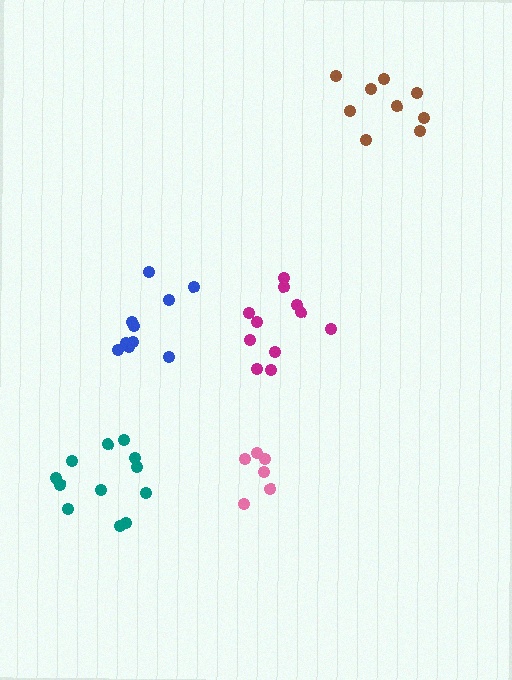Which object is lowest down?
The teal cluster is bottommost.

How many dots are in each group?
Group 1: 10 dots, Group 2: 9 dots, Group 3: 11 dots, Group 4: 6 dots, Group 5: 12 dots (48 total).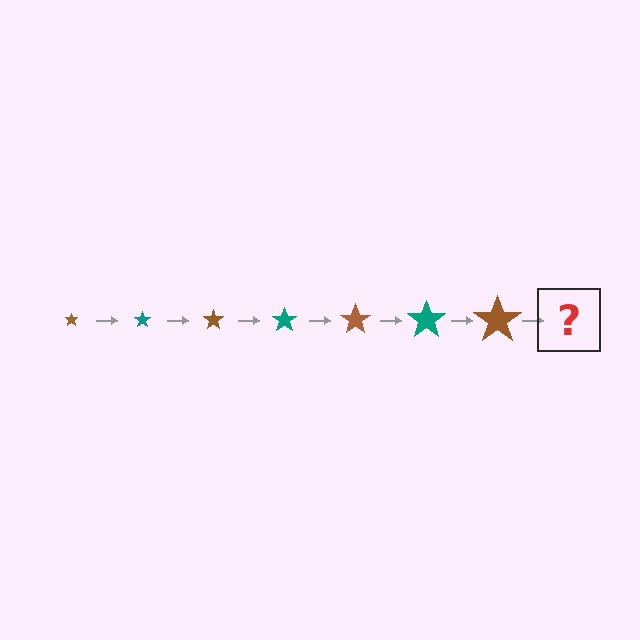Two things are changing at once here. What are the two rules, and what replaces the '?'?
The two rules are that the star grows larger each step and the color cycles through brown and teal. The '?' should be a teal star, larger than the previous one.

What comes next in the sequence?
The next element should be a teal star, larger than the previous one.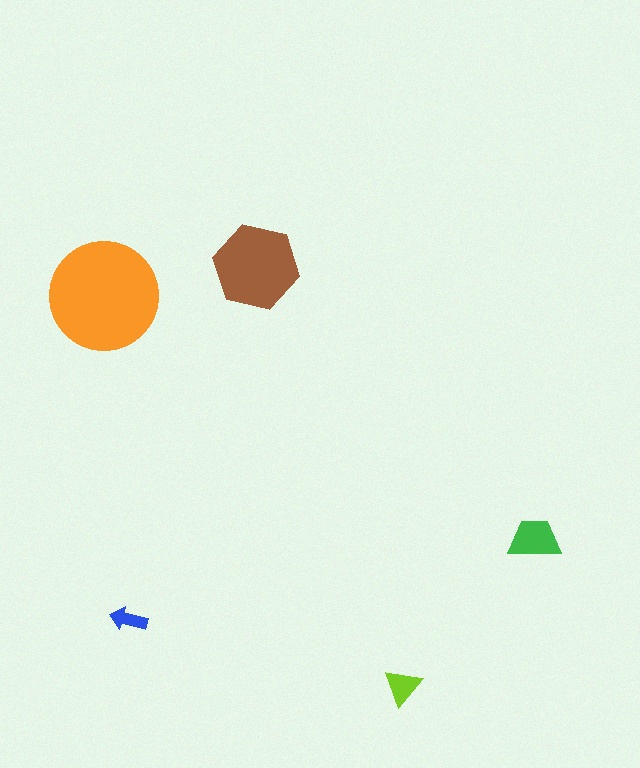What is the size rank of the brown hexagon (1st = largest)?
2nd.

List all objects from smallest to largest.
The blue arrow, the lime triangle, the green trapezoid, the brown hexagon, the orange circle.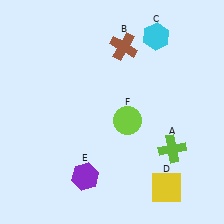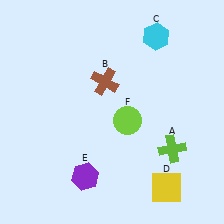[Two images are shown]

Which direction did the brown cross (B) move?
The brown cross (B) moved down.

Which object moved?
The brown cross (B) moved down.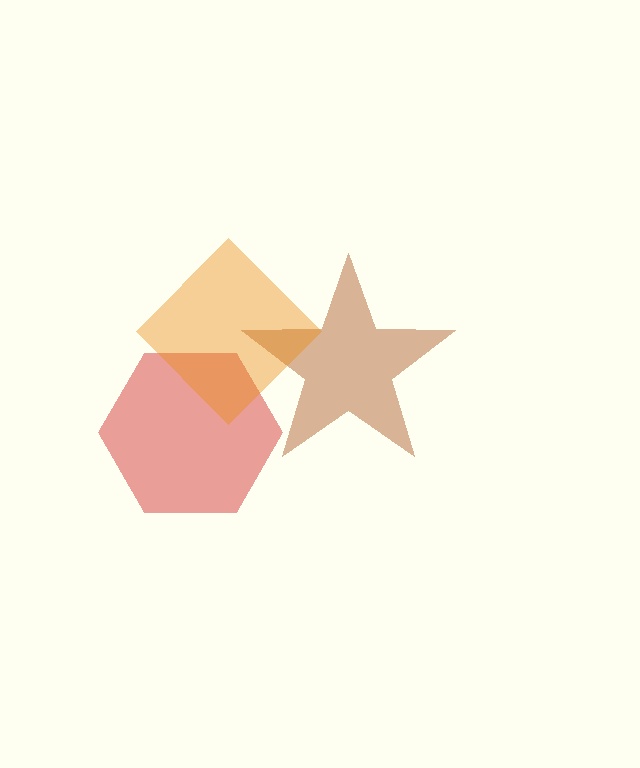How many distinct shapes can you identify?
There are 3 distinct shapes: a brown star, a red hexagon, an orange diamond.